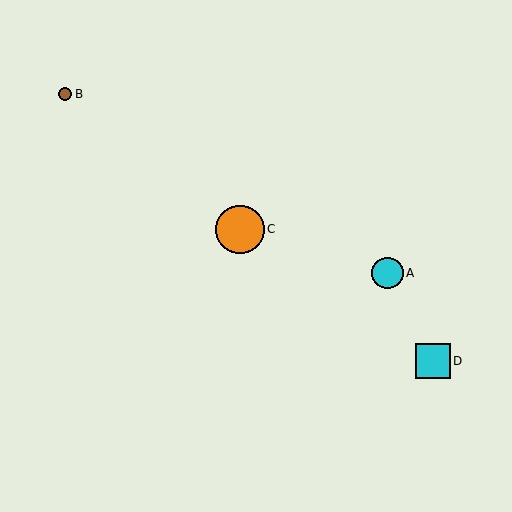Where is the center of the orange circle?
The center of the orange circle is at (240, 229).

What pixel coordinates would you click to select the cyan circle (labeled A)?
Click at (387, 273) to select the cyan circle A.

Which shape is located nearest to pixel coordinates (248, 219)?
The orange circle (labeled C) at (240, 229) is nearest to that location.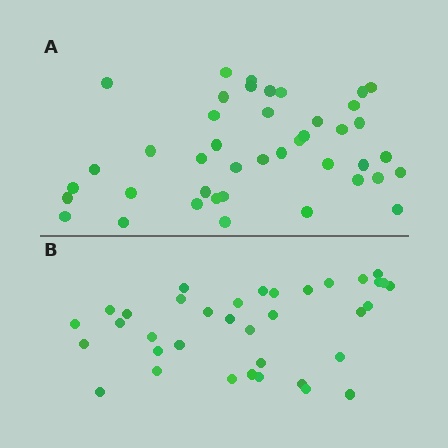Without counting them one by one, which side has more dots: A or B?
Region A (the top region) has more dots.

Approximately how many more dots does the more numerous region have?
Region A has about 6 more dots than region B.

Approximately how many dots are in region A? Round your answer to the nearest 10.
About 40 dots. (The exact count is 42, which rounds to 40.)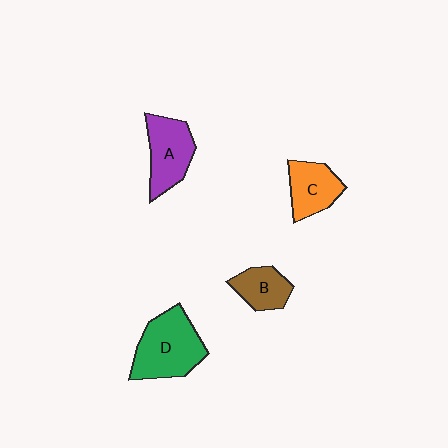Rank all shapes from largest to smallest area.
From largest to smallest: D (green), A (purple), C (orange), B (brown).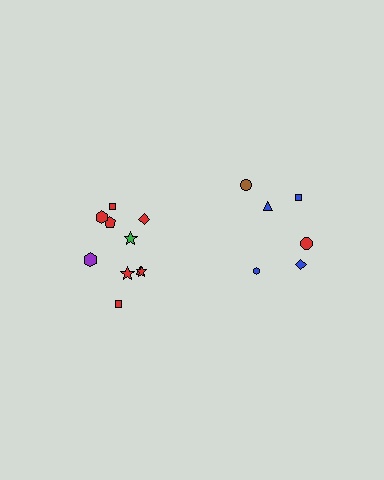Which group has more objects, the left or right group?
The left group.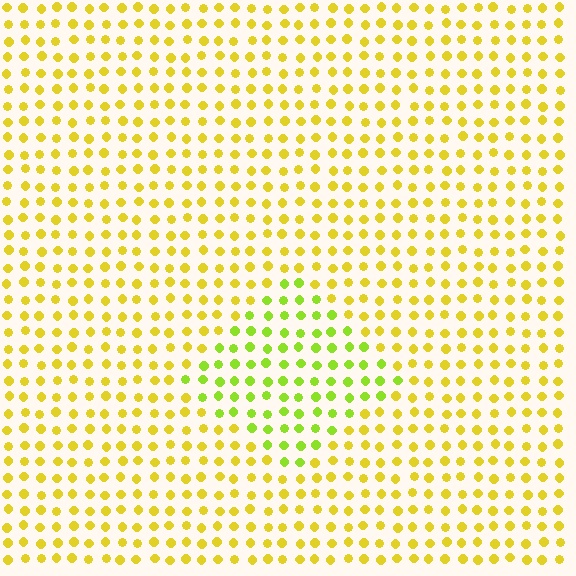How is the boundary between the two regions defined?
The boundary is defined purely by a slight shift in hue (about 33 degrees). Spacing, size, and orientation are identical on both sides.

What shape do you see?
I see a diamond.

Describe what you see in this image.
The image is filled with small yellow elements in a uniform arrangement. A diamond-shaped region is visible where the elements are tinted to a slightly different hue, forming a subtle color boundary.